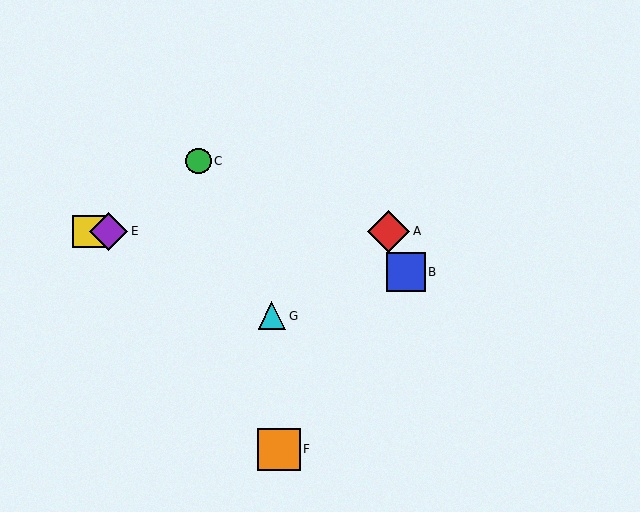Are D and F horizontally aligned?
No, D is at y≈231 and F is at y≈449.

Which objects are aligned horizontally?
Objects A, D, E are aligned horizontally.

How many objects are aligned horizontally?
3 objects (A, D, E) are aligned horizontally.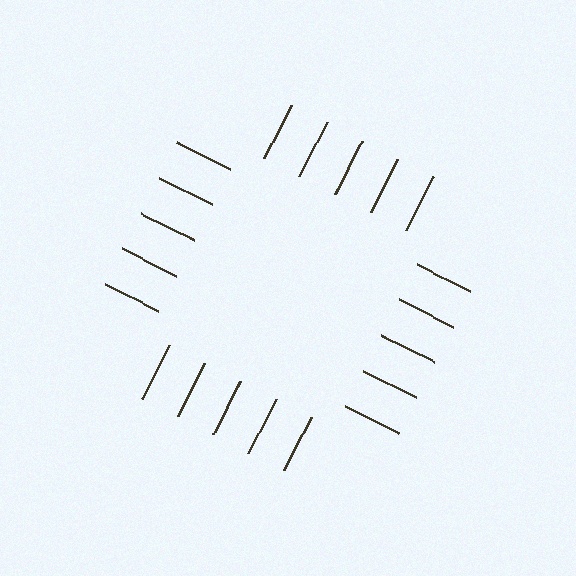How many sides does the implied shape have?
4 sides — the line-ends trace a square.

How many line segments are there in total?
20 — 5 along each of the 4 edges.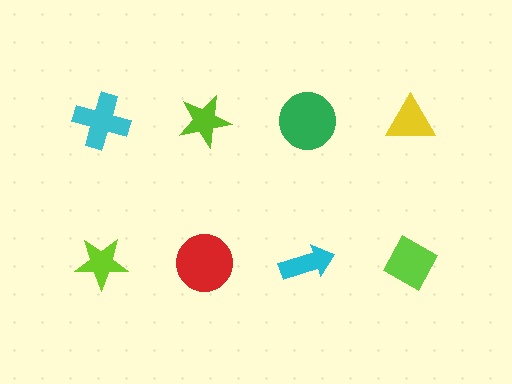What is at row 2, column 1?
A lime star.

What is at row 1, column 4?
A yellow triangle.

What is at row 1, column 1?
A cyan cross.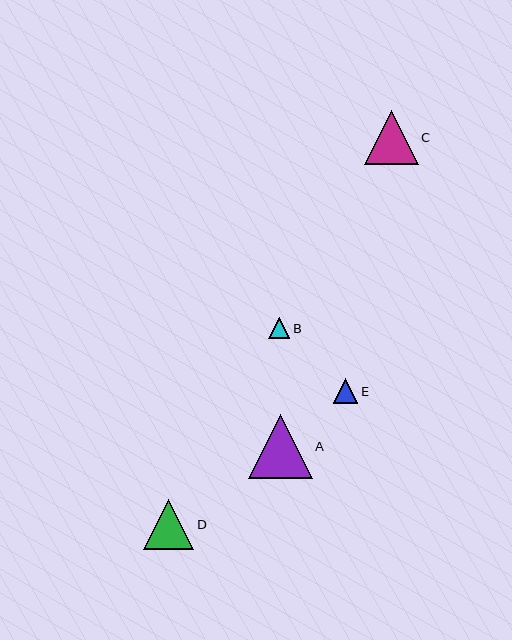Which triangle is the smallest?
Triangle B is the smallest with a size of approximately 21 pixels.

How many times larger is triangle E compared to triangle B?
Triangle E is approximately 1.2 times the size of triangle B.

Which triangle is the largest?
Triangle A is the largest with a size of approximately 64 pixels.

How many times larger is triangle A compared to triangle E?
Triangle A is approximately 2.6 times the size of triangle E.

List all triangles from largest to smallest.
From largest to smallest: A, C, D, E, B.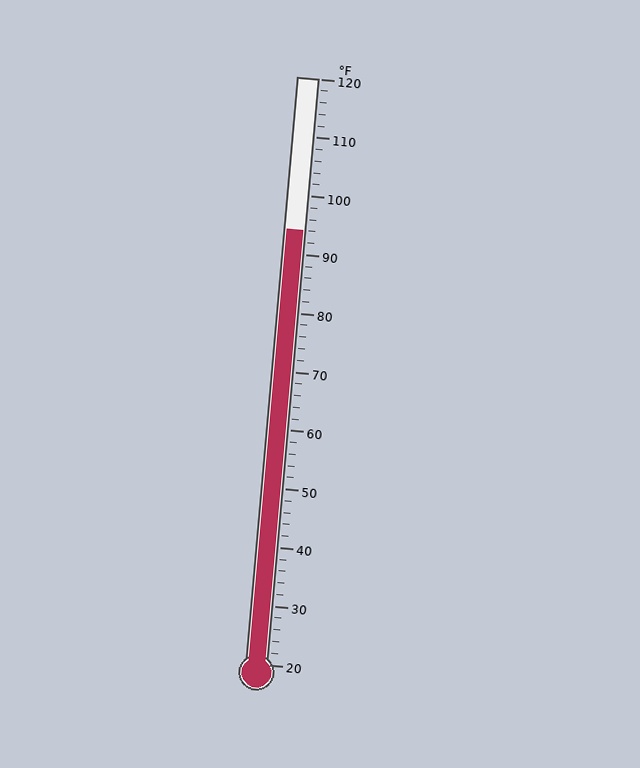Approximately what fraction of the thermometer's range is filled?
The thermometer is filled to approximately 75% of its range.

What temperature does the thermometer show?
The thermometer shows approximately 94°F.